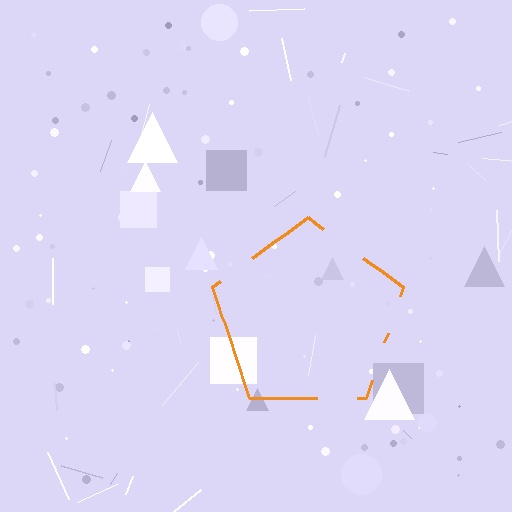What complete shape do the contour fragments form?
The contour fragments form a pentagon.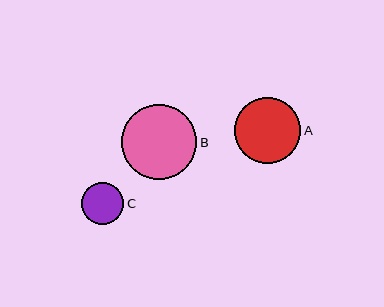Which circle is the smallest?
Circle C is the smallest with a size of approximately 42 pixels.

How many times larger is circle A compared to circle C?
Circle A is approximately 1.6 times the size of circle C.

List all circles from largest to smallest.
From largest to smallest: B, A, C.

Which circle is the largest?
Circle B is the largest with a size of approximately 75 pixels.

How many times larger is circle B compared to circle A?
Circle B is approximately 1.1 times the size of circle A.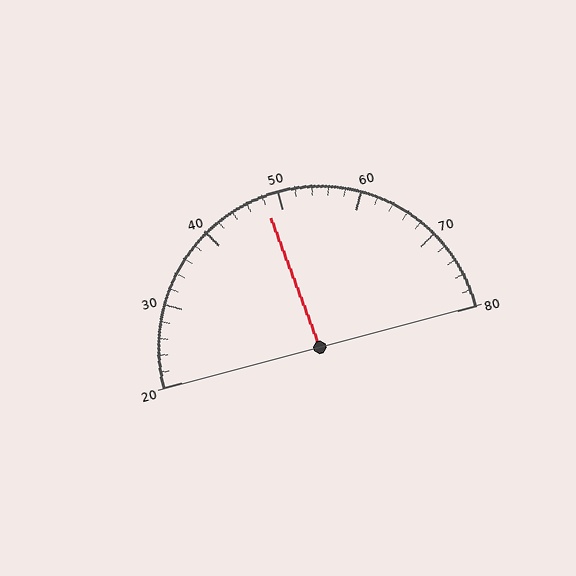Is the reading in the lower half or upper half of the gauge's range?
The reading is in the lower half of the range (20 to 80).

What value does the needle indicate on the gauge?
The needle indicates approximately 48.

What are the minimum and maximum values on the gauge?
The gauge ranges from 20 to 80.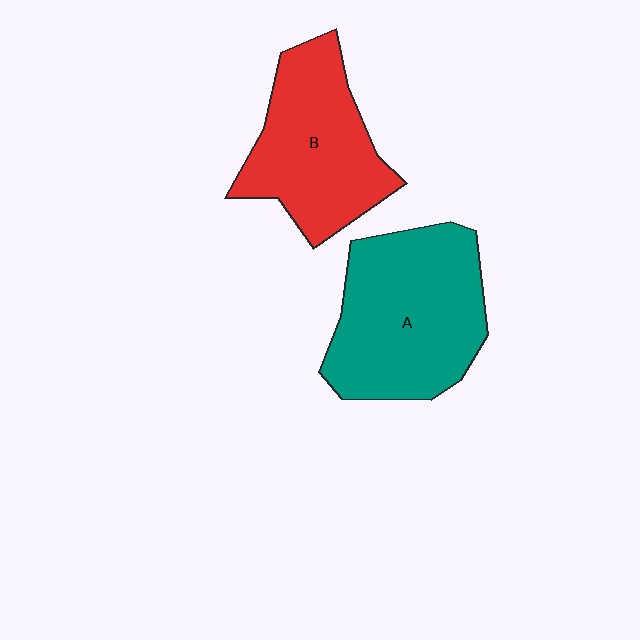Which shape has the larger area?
Shape A (teal).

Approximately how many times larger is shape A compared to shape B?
Approximately 1.2 times.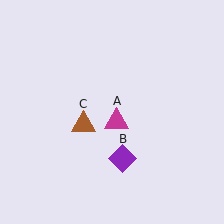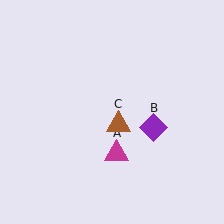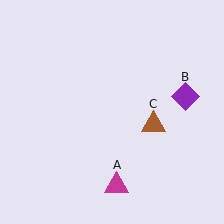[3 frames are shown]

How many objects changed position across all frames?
3 objects changed position: magenta triangle (object A), purple diamond (object B), brown triangle (object C).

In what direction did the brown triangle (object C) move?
The brown triangle (object C) moved right.